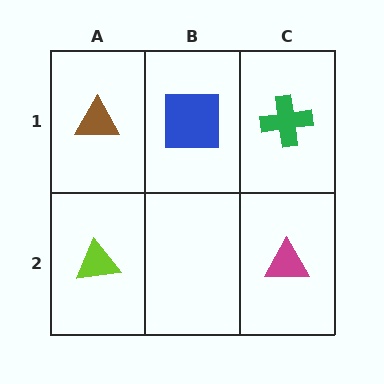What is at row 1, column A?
A brown triangle.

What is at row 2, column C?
A magenta triangle.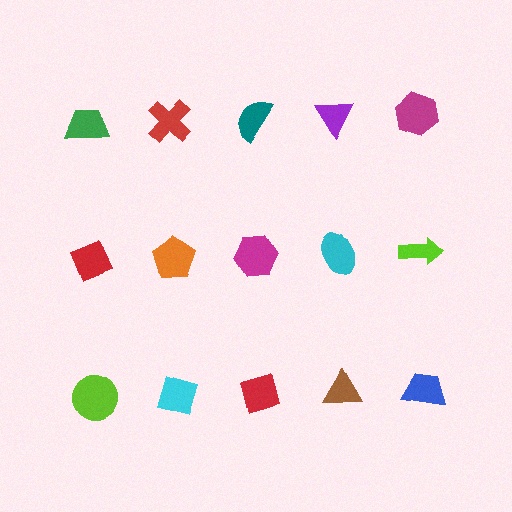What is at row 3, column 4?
A brown triangle.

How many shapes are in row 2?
5 shapes.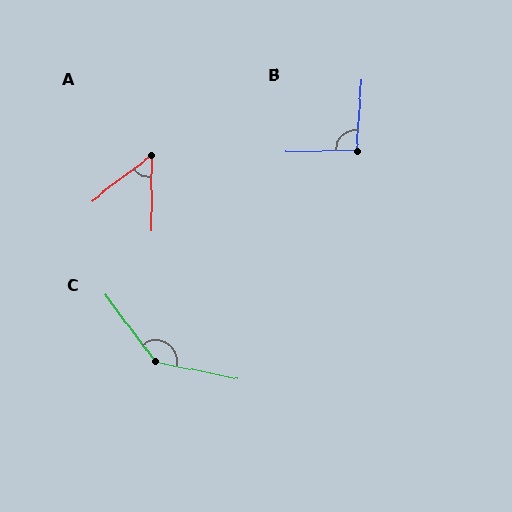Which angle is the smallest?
A, at approximately 52 degrees.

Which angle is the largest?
C, at approximately 138 degrees.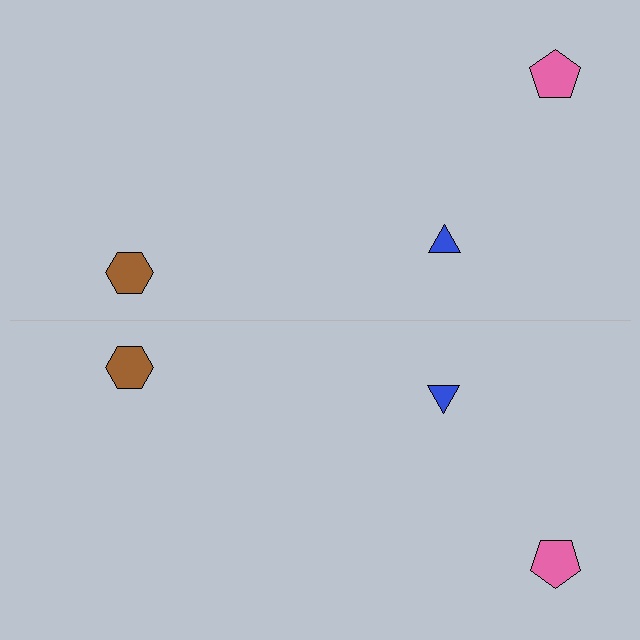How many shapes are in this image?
There are 6 shapes in this image.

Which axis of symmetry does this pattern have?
The pattern has a horizontal axis of symmetry running through the center of the image.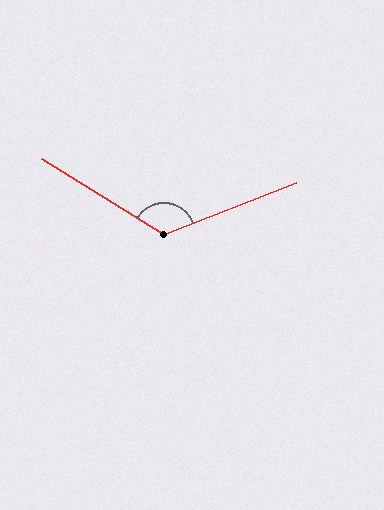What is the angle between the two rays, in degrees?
Approximately 127 degrees.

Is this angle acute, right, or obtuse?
It is obtuse.